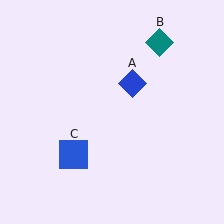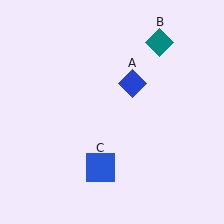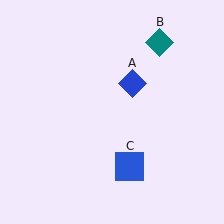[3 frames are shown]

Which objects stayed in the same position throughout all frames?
Blue diamond (object A) and teal diamond (object B) remained stationary.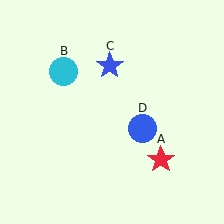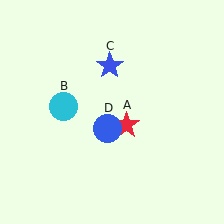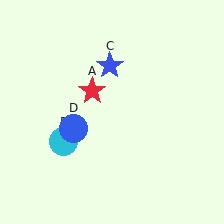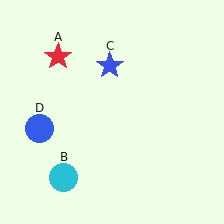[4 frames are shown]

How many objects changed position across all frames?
3 objects changed position: red star (object A), cyan circle (object B), blue circle (object D).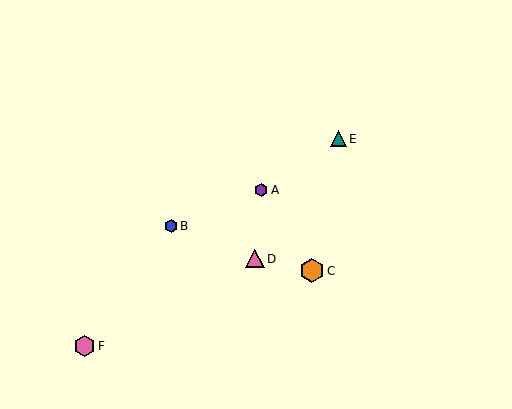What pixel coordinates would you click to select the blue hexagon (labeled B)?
Click at (171, 226) to select the blue hexagon B.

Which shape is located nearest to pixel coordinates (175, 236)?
The blue hexagon (labeled B) at (171, 226) is nearest to that location.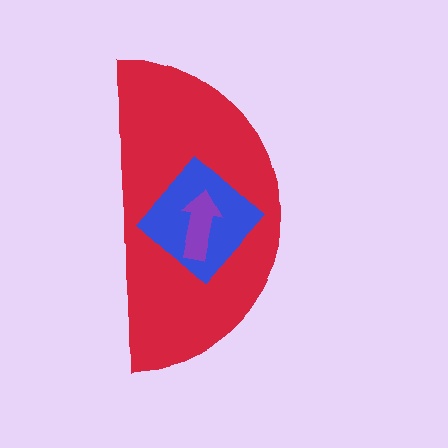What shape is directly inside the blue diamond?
The purple arrow.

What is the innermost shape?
The purple arrow.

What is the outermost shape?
The red semicircle.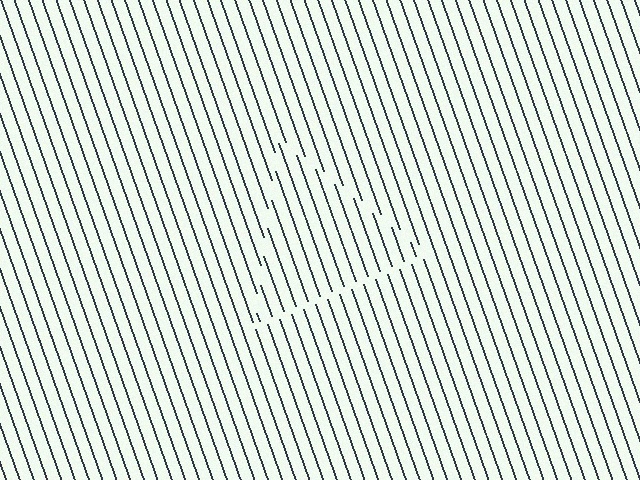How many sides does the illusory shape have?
3 sides — the line-ends trace a triangle.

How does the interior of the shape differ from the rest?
The interior of the shape contains the same grating, shifted by half a period — the contour is defined by the phase discontinuity where line-ends from the inner and outer gratings abut.